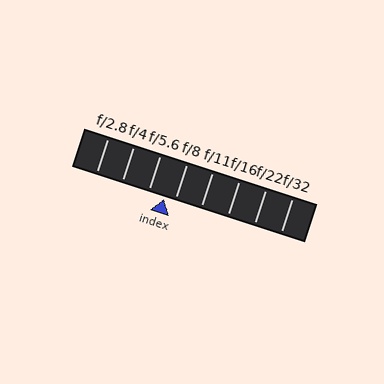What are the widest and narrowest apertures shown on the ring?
The widest aperture shown is f/2.8 and the narrowest is f/32.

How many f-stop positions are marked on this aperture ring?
There are 8 f-stop positions marked.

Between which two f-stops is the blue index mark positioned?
The index mark is between f/5.6 and f/8.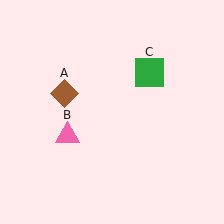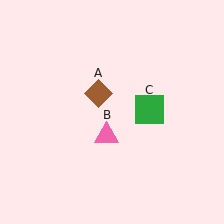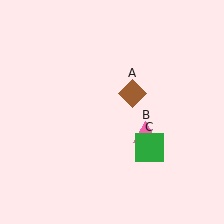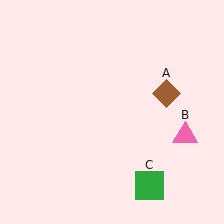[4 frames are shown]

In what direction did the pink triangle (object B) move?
The pink triangle (object B) moved right.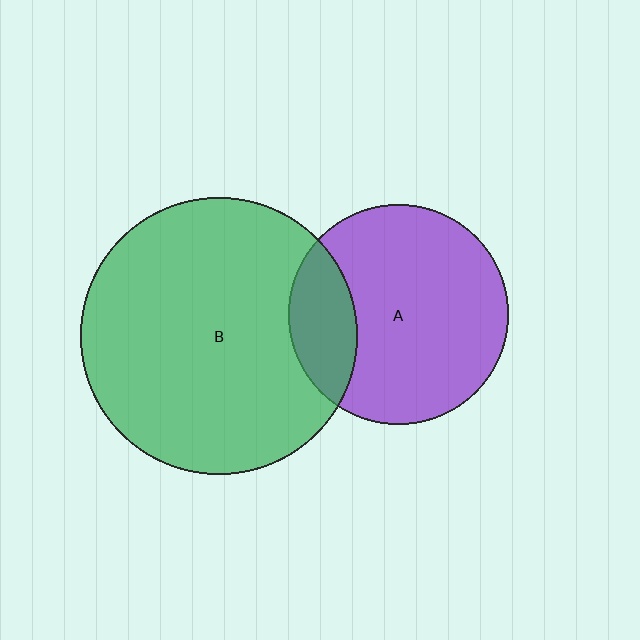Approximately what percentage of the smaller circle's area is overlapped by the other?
Approximately 20%.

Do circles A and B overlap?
Yes.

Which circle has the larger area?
Circle B (green).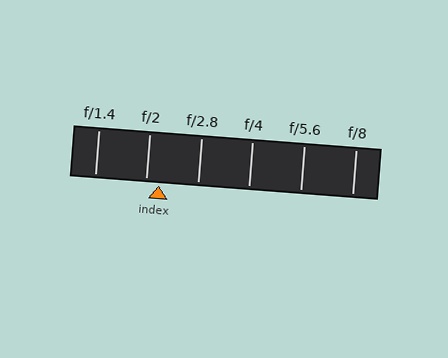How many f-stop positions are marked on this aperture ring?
There are 6 f-stop positions marked.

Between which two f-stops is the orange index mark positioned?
The index mark is between f/2 and f/2.8.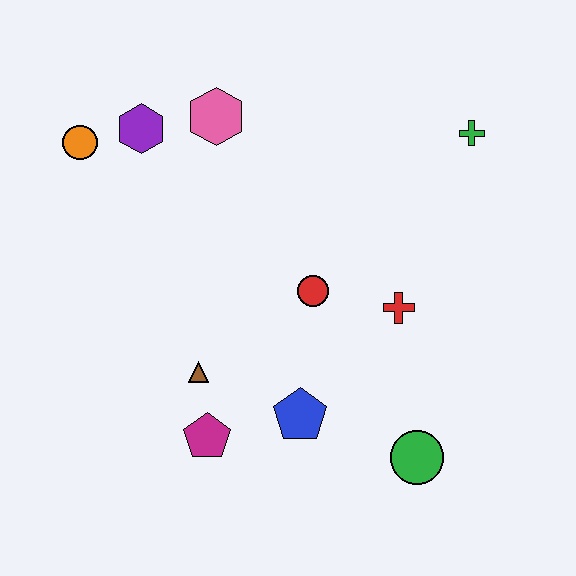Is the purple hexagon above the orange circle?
Yes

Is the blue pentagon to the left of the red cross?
Yes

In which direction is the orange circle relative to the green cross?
The orange circle is to the left of the green cross.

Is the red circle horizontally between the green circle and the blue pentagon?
Yes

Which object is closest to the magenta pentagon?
The brown triangle is closest to the magenta pentagon.